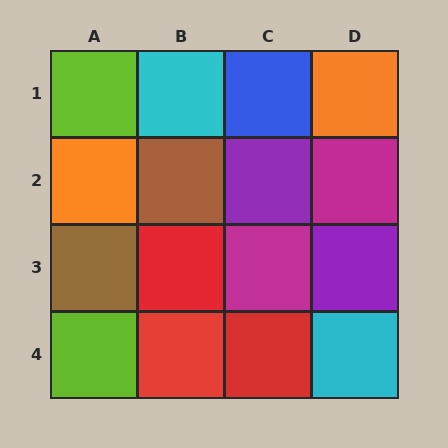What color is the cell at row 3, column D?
Purple.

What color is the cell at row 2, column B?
Brown.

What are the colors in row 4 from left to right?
Lime, red, red, cyan.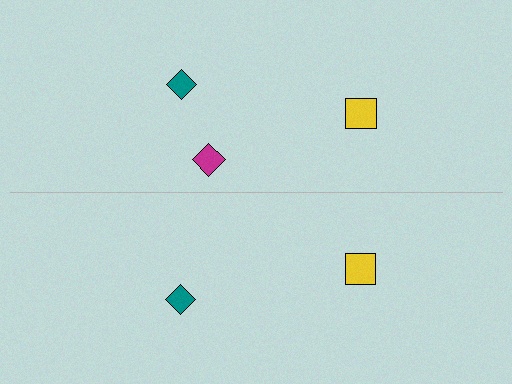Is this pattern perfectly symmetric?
No, the pattern is not perfectly symmetric. A magenta diamond is missing from the bottom side.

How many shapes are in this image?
There are 5 shapes in this image.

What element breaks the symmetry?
A magenta diamond is missing from the bottom side.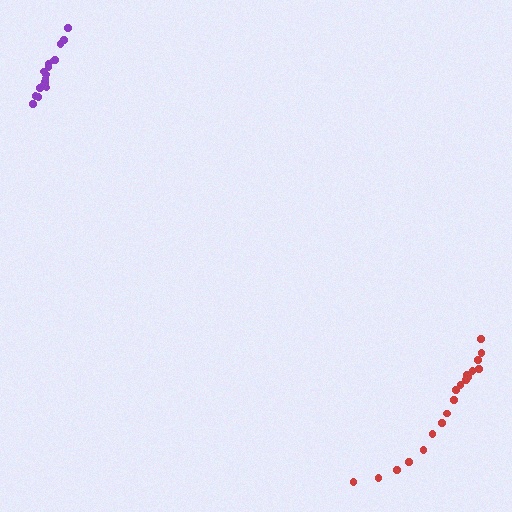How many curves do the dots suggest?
There are 2 distinct paths.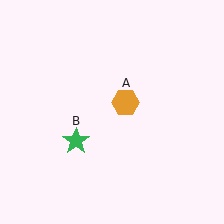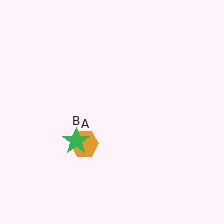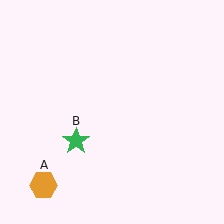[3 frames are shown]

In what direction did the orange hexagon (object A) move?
The orange hexagon (object A) moved down and to the left.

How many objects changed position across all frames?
1 object changed position: orange hexagon (object A).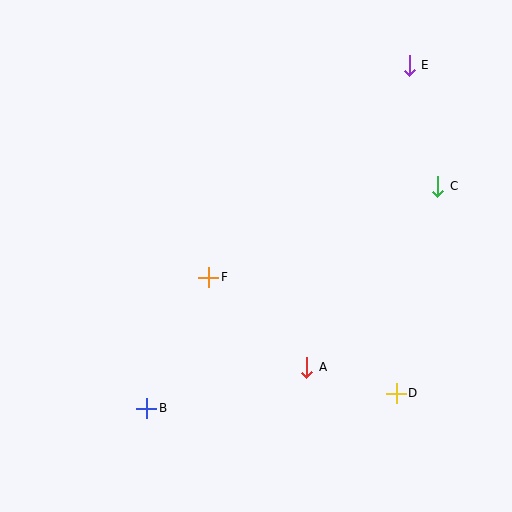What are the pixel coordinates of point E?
Point E is at (409, 65).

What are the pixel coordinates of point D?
Point D is at (396, 393).